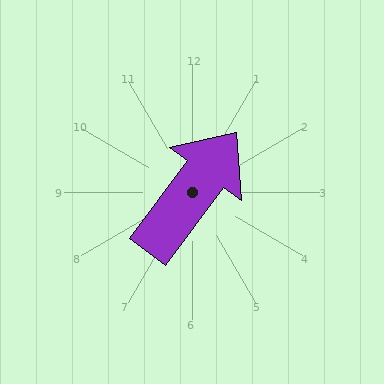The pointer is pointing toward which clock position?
Roughly 1 o'clock.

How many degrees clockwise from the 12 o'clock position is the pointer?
Approximately 37 degrees.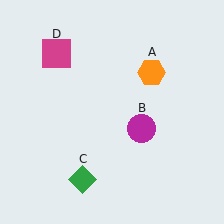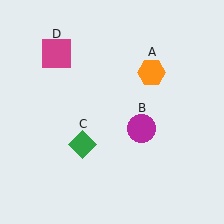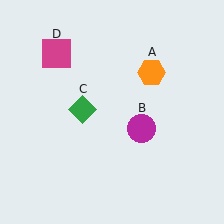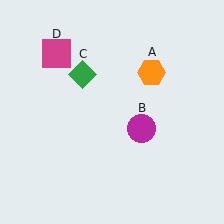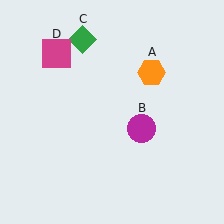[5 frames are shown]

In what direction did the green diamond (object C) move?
The green diamond (object C) moved up.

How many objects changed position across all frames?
1 object changed position: green diamond (object C).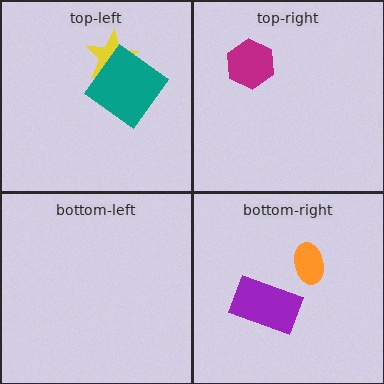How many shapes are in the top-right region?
1.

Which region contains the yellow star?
The top-left region.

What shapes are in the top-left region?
The yellow star, the teal diamond.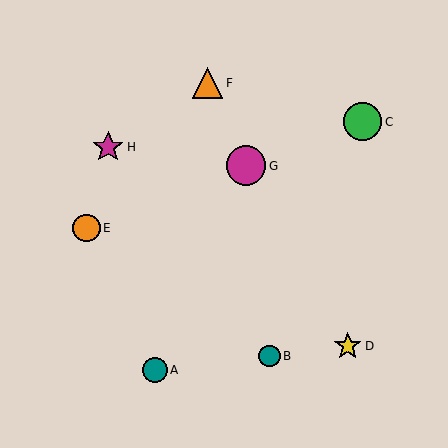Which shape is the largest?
The magenta circle (labeled G) is the largest.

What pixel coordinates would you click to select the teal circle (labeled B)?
Click at (269, 356) to select the teal circle B.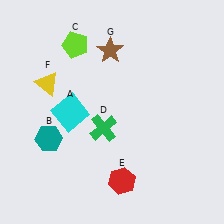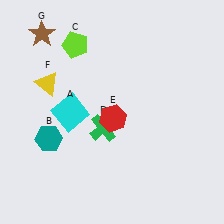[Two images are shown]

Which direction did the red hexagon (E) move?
The red hexagon (E) moved up.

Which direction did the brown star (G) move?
The brown star (G) moved left.